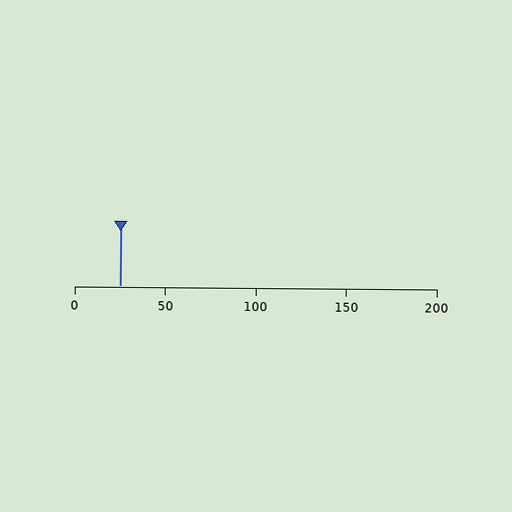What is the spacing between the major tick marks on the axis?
The major ticks are spaced 50 apart.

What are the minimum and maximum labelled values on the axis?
The axis runs from 0 to 200.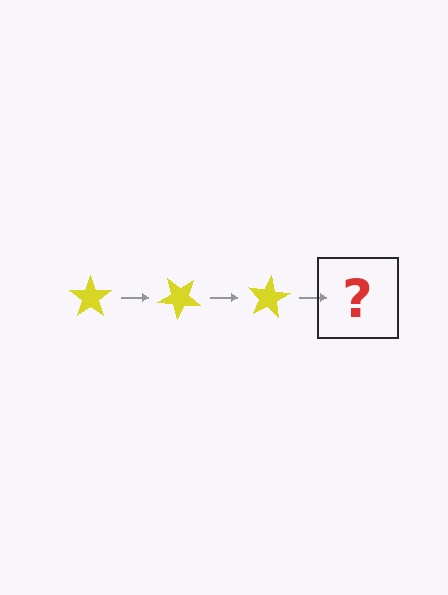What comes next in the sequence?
The next element should be a yellow star rotated 120 degrees.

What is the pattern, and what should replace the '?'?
The pattern is that the star rotates 40 degrees each step. The '?' should be a yellow star rotated 120 degrees.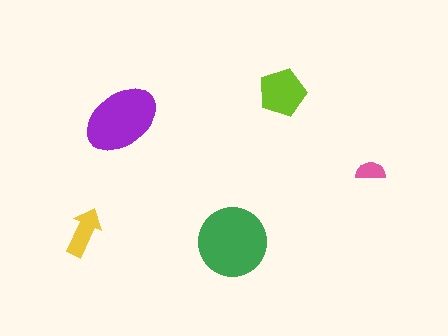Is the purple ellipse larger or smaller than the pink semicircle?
Larger.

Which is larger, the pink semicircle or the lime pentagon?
The lime pentagon.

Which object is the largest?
The green circle.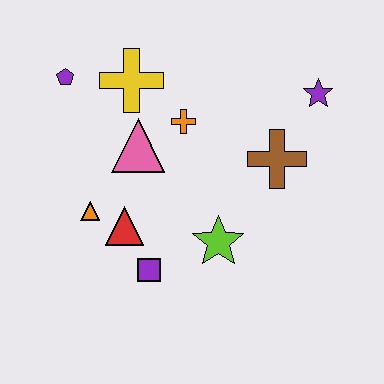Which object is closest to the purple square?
The red triangle is closest to the purple square.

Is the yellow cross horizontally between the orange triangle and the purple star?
Yes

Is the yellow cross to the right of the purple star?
No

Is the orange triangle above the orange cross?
No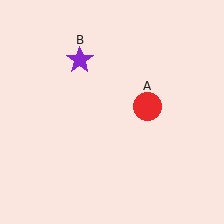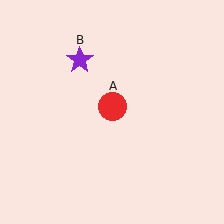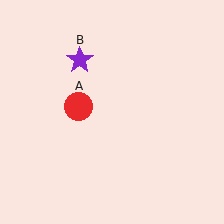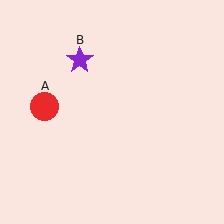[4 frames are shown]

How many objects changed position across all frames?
1 object changed position: red circle (object A).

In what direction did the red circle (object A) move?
The red circle (object A) moved left.